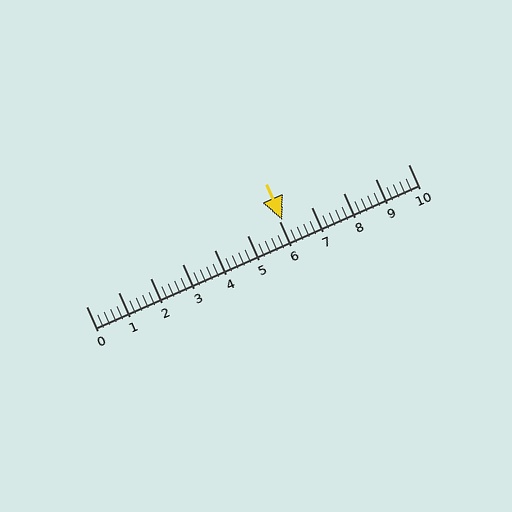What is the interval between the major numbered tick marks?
The major tick marks are spaced 1 units apart.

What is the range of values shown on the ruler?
The ruler shows values from 0 to 10.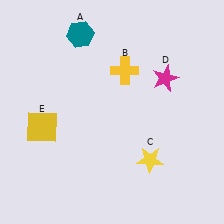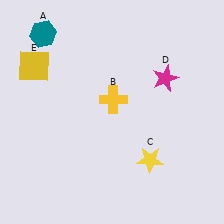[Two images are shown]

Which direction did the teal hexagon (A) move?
The teal hexagon (A) moved left.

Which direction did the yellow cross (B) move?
The yellow cross (B) moved down.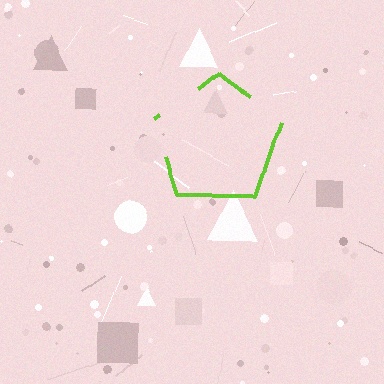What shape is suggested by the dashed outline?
The dashed outline suggests a pentagon.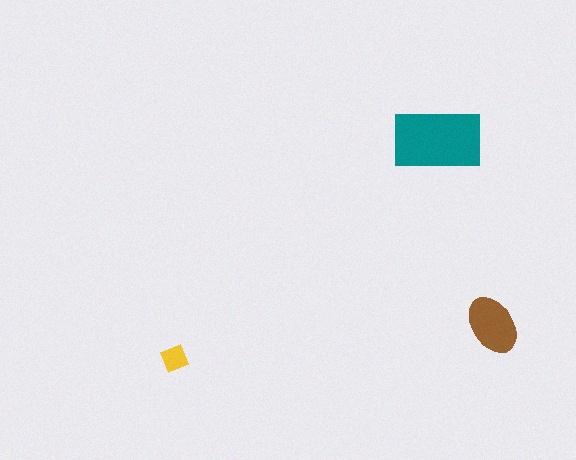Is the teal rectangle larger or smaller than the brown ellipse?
Larger.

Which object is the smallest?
The yellow diamond.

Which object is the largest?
The teal rectangle.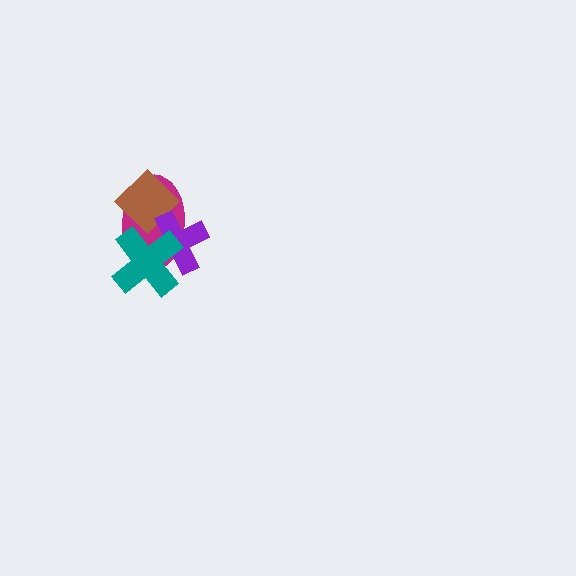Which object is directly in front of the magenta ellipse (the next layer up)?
The brown diamond is directly in front of the magenta ellipse.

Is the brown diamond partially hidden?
Yes, it is partially covered by another shape.